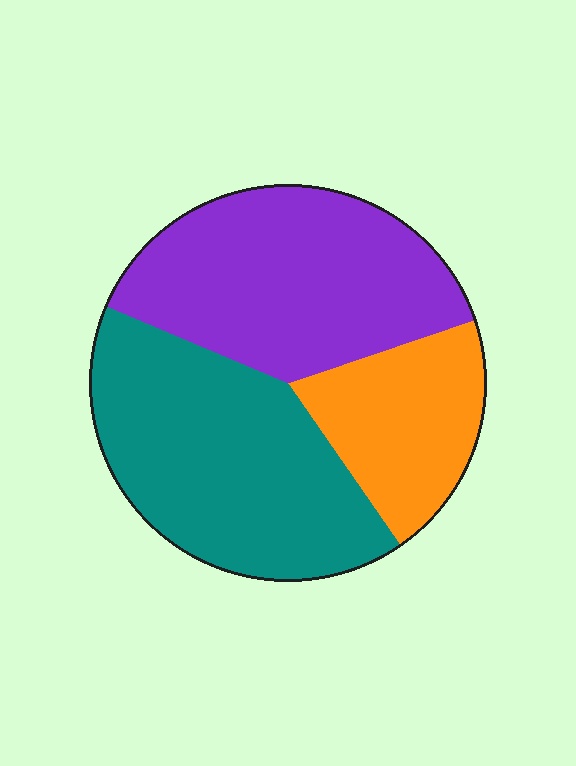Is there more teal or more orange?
Teal.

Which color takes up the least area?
Orange, at roughly 20%.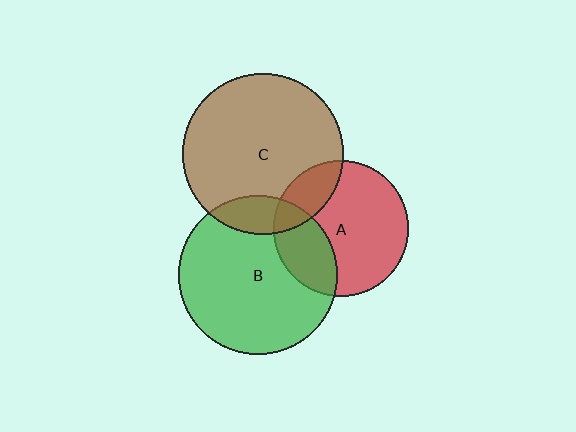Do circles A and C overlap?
Yes.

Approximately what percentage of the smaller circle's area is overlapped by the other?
Approximately 20%.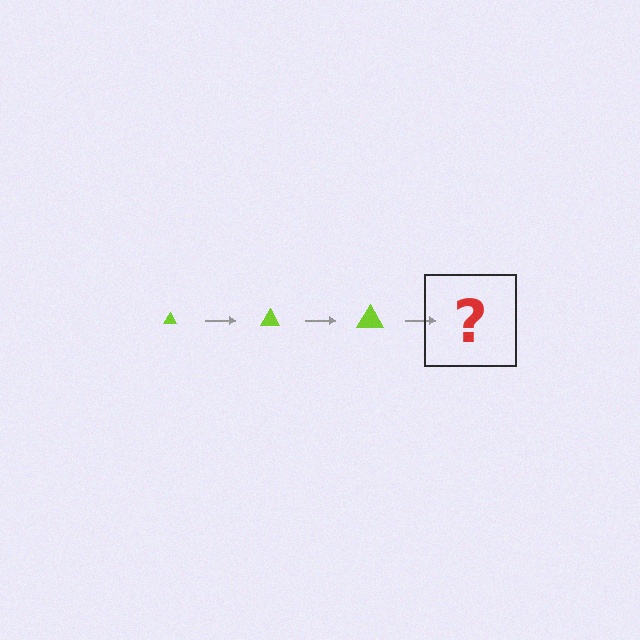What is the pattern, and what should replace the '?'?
The pattern is that the triangle gets progressively larger each step. The '?' should be a lime triangle, larger than the previous one.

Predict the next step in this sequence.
The next step is a lime triangle, larger than the previous one.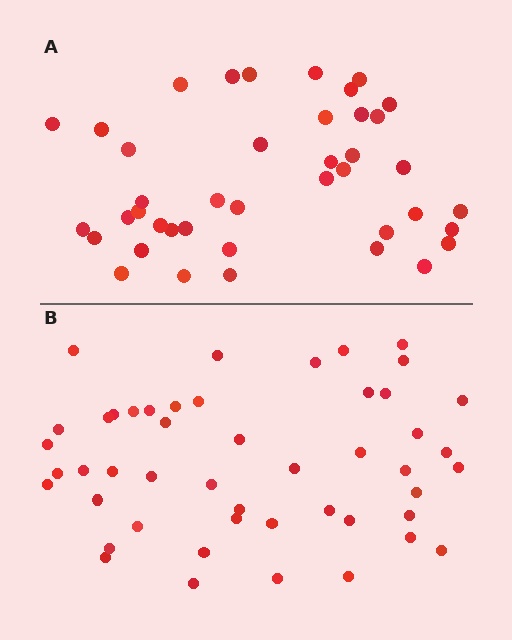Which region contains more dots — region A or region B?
Region B (the bottom region) has more dots.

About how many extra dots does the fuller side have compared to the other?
Region B has roughly 8 or so more dots than region A.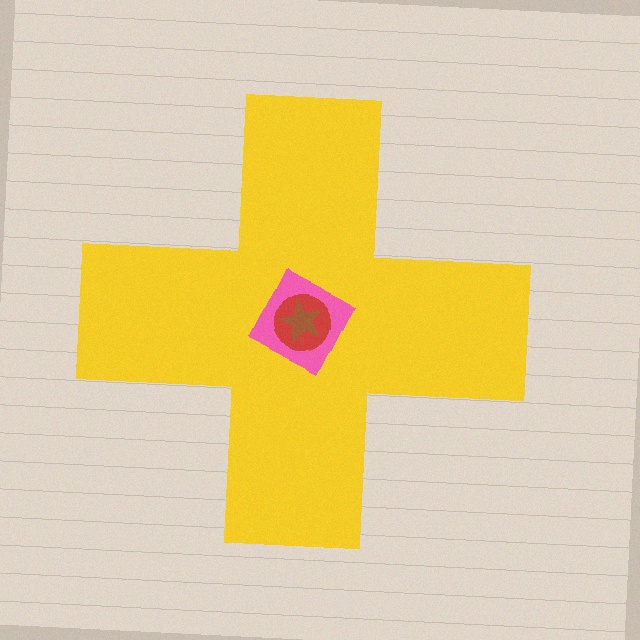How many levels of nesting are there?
4.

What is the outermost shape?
The yellow cross.